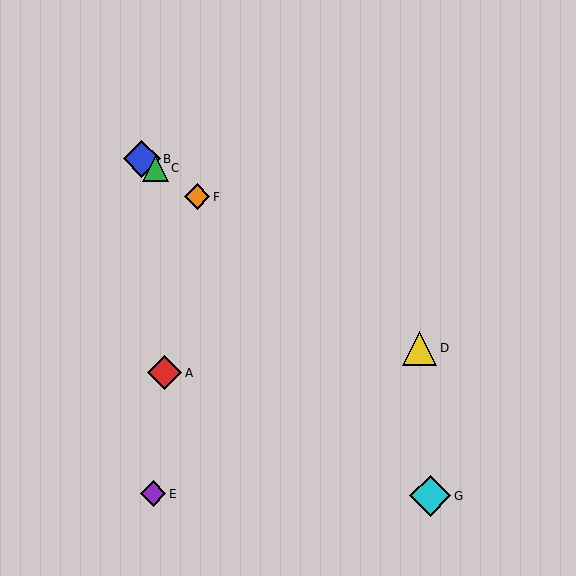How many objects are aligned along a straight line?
4 objects (B, C, D, F) are aligned along a straight line.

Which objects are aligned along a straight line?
Objects B, C, D, F are aligned along a straight line.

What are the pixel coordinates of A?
Object A is at (165, 373).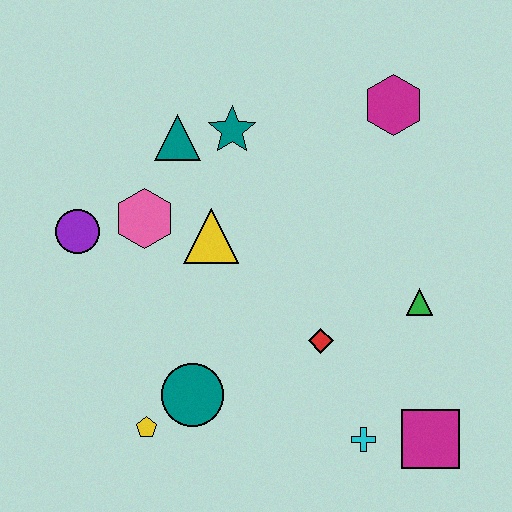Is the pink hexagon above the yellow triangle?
Yes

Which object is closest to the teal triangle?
The teal star is closest to the teal triangle.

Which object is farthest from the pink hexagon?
The magenta square is farthest from the pink hexagon.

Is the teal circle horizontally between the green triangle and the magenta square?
No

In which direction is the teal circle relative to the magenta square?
The teal circle is to the left of the magenta square.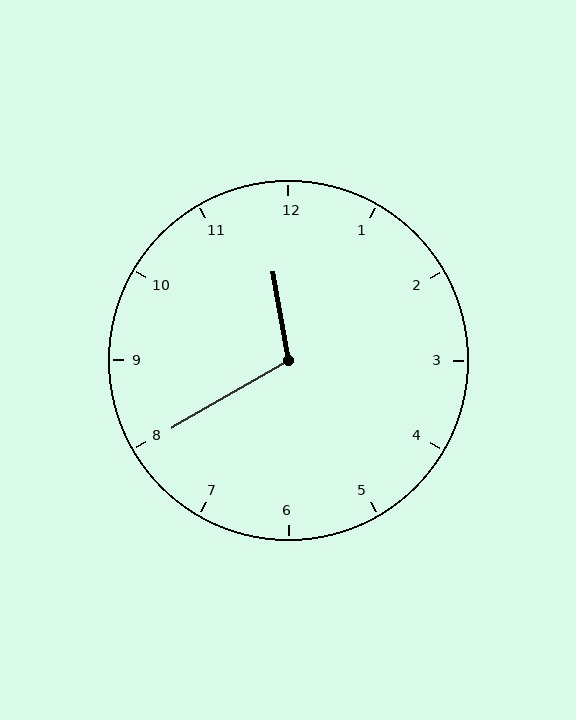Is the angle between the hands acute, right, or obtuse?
It is obtuse.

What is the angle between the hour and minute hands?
Approximately 110 degrees.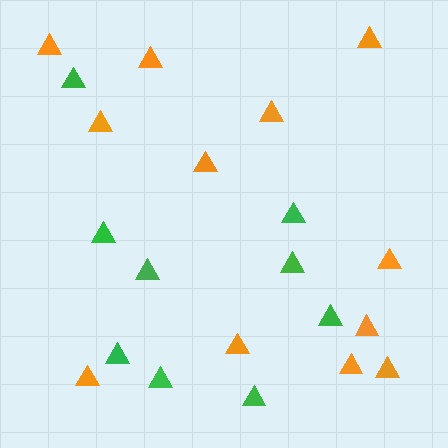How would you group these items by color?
There are 2 groups: one group of green triangles (9) and one group of orange triangles (12).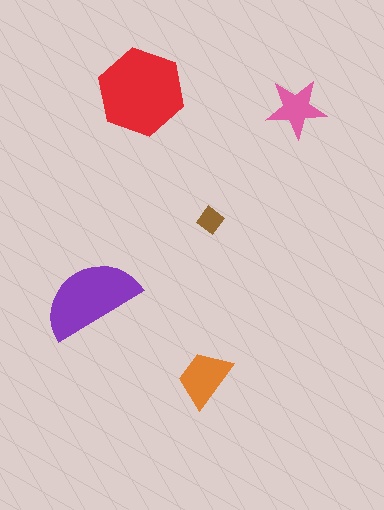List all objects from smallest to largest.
The brown diamond, the pink star, the orange trapezoid, the purple semicircle, the red hexagon.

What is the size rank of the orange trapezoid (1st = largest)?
3rd.